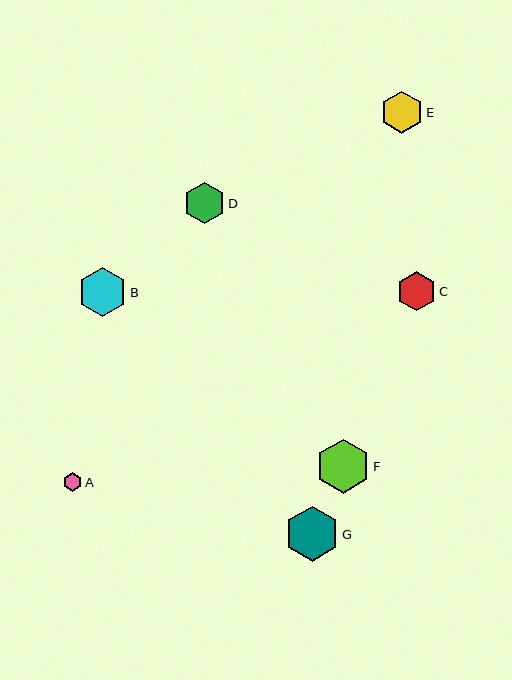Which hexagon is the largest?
Hexagon G is the largest with a size of approximately 55 pixels.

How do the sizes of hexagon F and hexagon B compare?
Hexagon F and hexagon B are approximately the same size.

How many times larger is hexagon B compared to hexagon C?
Hexagon B is approximately 1.3 times the size of hexagon C.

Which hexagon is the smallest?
Hexagon A is the smallest with a size of approximately 18 pixels.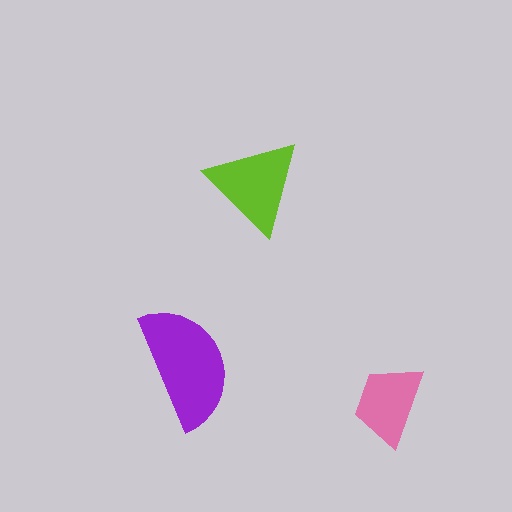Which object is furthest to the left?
The purple semicircle is leftmost.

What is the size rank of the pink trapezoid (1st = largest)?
3rd.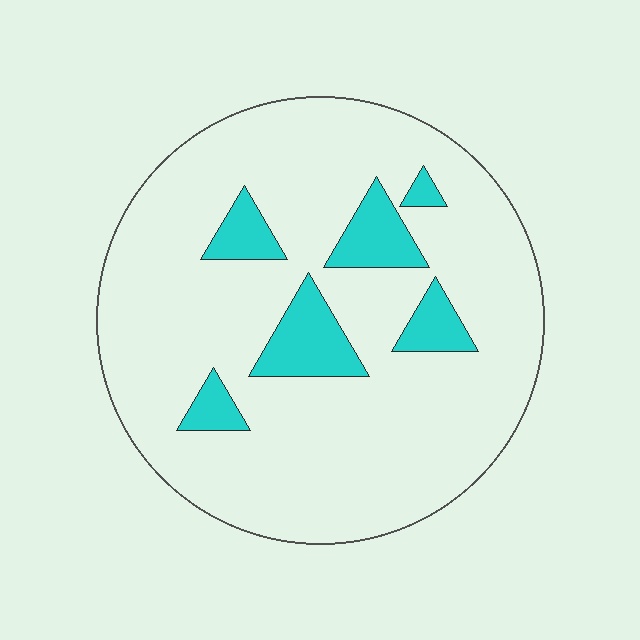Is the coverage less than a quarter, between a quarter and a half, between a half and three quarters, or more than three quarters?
Less than a quarter.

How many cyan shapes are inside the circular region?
6.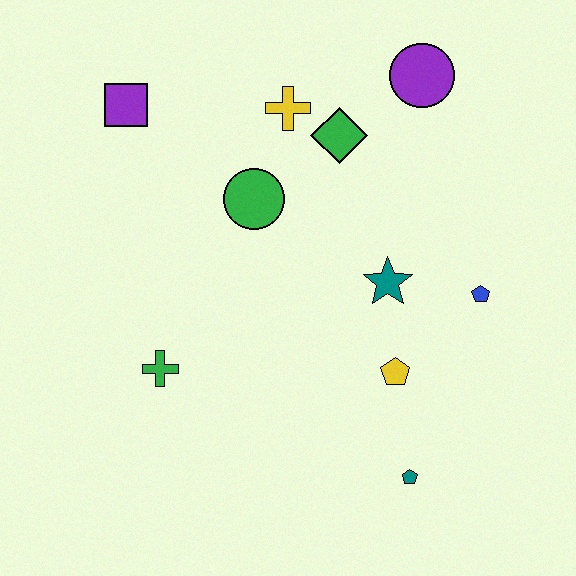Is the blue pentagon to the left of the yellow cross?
No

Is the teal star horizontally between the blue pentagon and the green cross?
Yes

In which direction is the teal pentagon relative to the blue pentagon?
The teal pentagon is below the blue pentagon.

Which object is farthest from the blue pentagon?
The purple square is farthest from the blue pentagon.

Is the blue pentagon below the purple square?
Yes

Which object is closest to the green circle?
The yellow cross is closest to the green circle.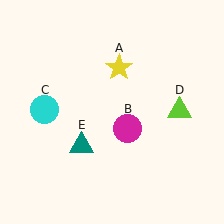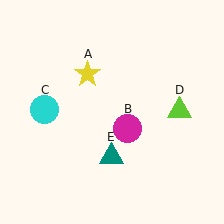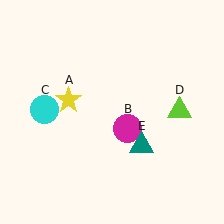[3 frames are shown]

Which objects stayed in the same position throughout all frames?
Magenta circle (object B) and cyan circle (object C) and lime triangle (object D) remained stationary.